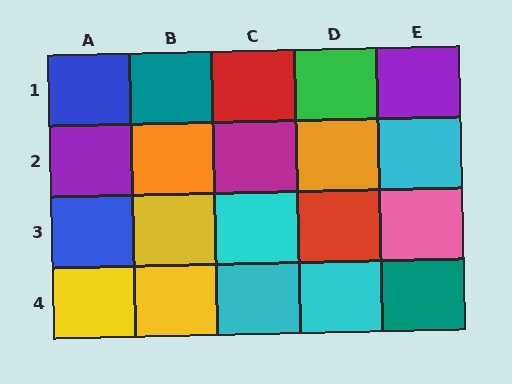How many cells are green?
1 cell is green.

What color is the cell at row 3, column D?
Red.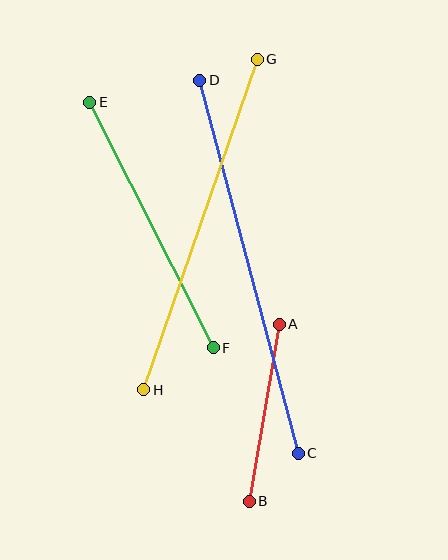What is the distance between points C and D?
The distance is approximately 386 pixels.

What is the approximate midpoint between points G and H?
The midpoint is at approximately (200, 224) pixels.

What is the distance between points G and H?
The distance is approximately 349 pixels.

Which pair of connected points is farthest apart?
Points C and D are farthest apart.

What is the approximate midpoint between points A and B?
The midpoint is at approximately (264, 413) pixels.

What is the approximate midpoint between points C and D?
The midpoint is at approximately (249, 267) pixels.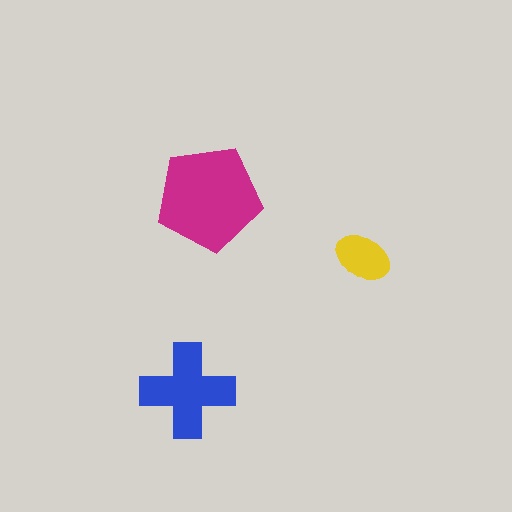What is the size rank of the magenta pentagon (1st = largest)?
1st.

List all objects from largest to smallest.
The magenta pentagon, the blue cross, the yellow ellipse.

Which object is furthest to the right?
The yellow ellipse is rightmost.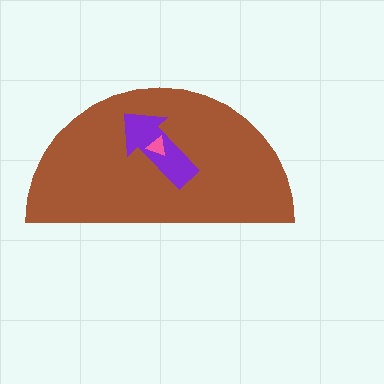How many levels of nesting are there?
3.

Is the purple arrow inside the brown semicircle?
Yes.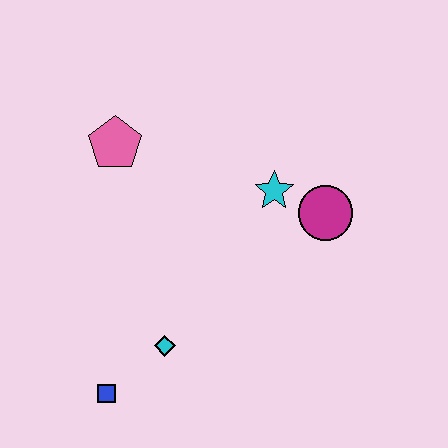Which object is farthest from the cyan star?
The blue square is farthest from the cyan star.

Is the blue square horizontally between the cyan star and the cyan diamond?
No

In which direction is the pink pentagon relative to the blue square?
The pink pentagon is above the blue square.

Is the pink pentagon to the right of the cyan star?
No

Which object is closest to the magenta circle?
The cyan star is closest to the magenta circle.